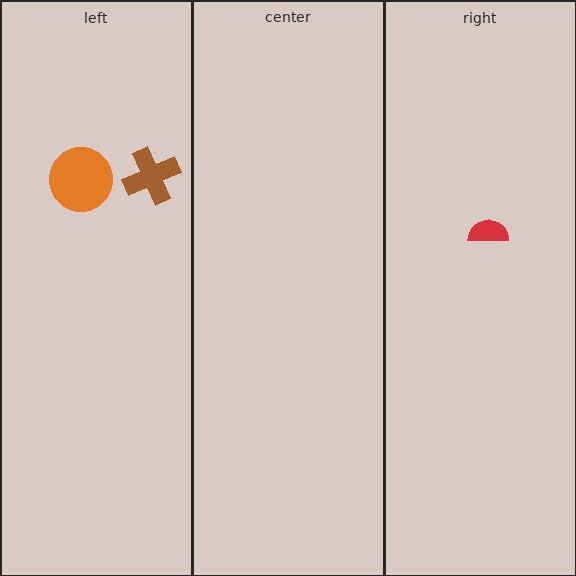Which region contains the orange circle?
The left region.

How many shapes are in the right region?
1.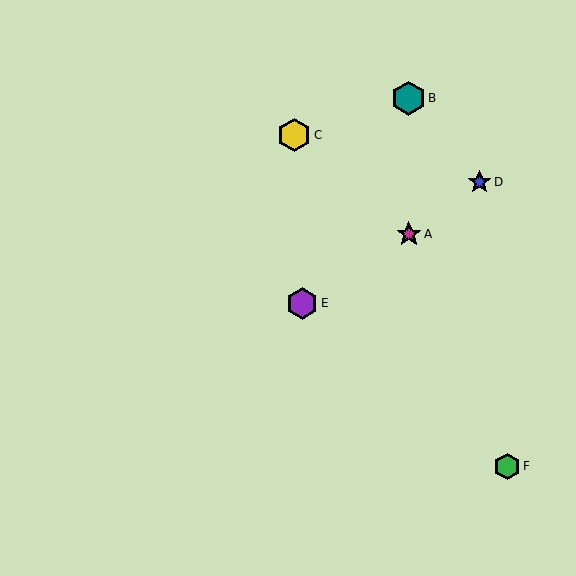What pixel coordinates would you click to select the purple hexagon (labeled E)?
Click at (302, 303) to select the purple hexagon E.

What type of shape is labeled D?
Shape D is a blue star.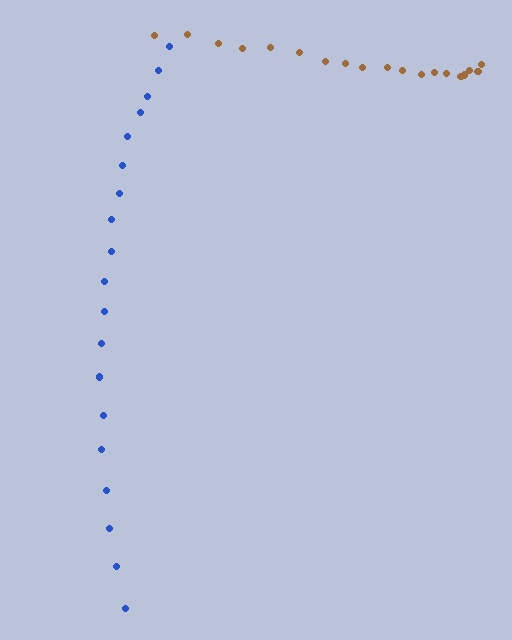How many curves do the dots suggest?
There are 2 distinct paths.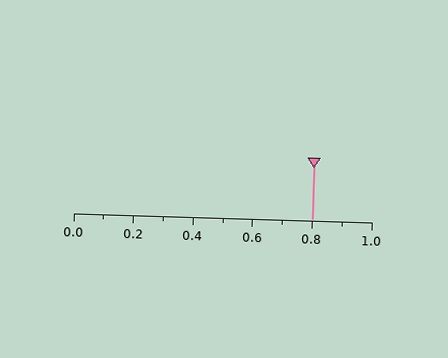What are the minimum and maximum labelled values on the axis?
The axis runs from 0.0 to 1.0.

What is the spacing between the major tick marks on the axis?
The major ticks are spaced 0.2 apart.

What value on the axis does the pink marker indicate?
The marker indicates approximately 0.8.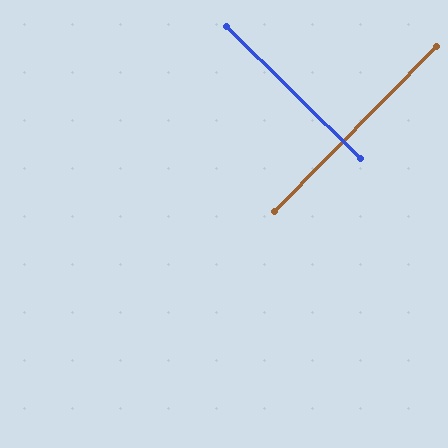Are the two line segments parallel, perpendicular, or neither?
Perpendicular — they meet at approximately 90°.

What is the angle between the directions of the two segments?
Approximately 90 degrees.